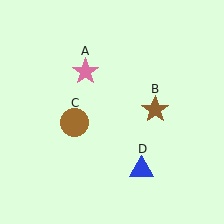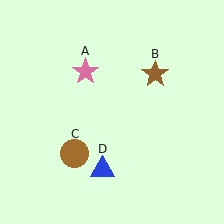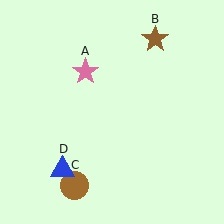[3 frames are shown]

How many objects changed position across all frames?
3 objects changed position: brown star (object B), brown circle (object C), blue triangle (object D).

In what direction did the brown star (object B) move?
The brown star (object B) moved up.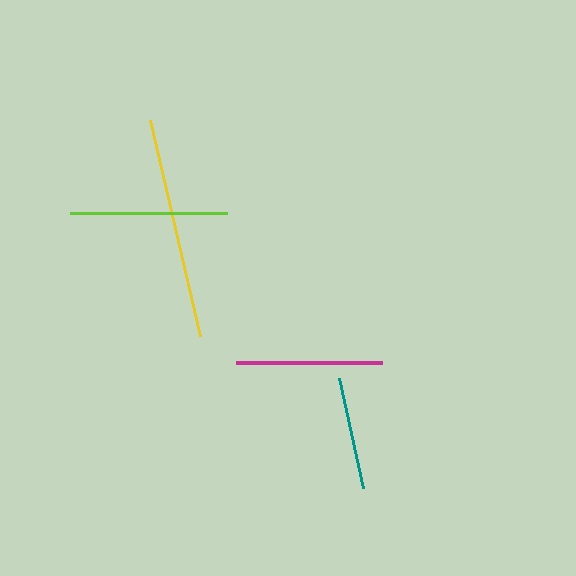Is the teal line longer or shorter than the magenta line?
The magenta line is longer than the teal line.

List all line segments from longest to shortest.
From longest to shortest: yellow, lime, magenta, teal.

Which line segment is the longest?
The yellow line is the longest at approximately 222 pixels.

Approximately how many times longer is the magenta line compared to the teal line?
The magenta line is approximately 1.3 times the length of the teal line.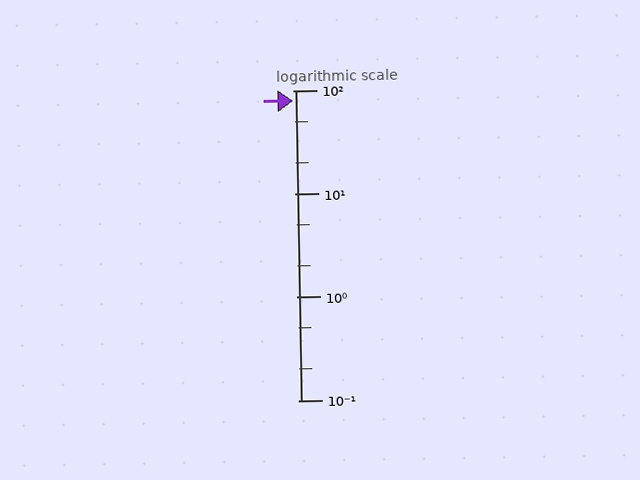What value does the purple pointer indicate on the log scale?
The pointer indicates approximately 79.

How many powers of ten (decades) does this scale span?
The scale spans 3 decades, from 0.1 to 100.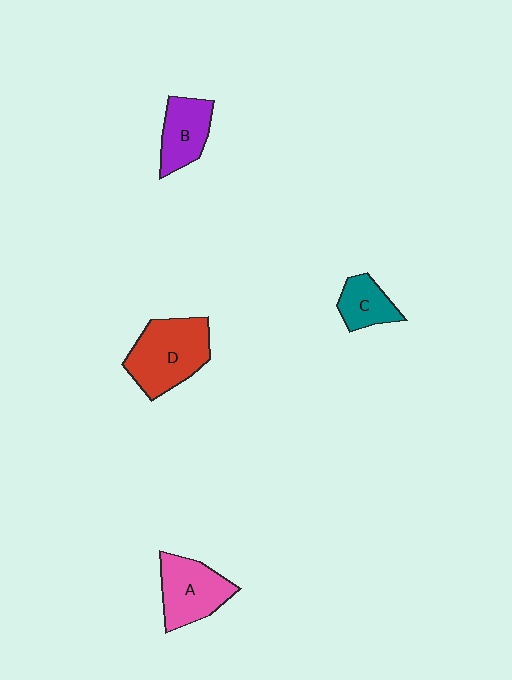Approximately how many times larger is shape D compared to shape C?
Approximately 2.1 times.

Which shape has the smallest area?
Shape C (teal).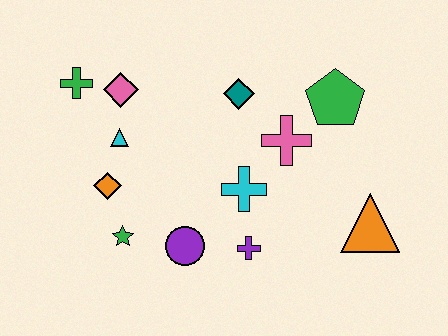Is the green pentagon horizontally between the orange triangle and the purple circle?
Yes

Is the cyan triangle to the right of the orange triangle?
No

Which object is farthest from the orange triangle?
The green cross is farthest from the orange triangle.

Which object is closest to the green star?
The orange diamond is closest to the green star.